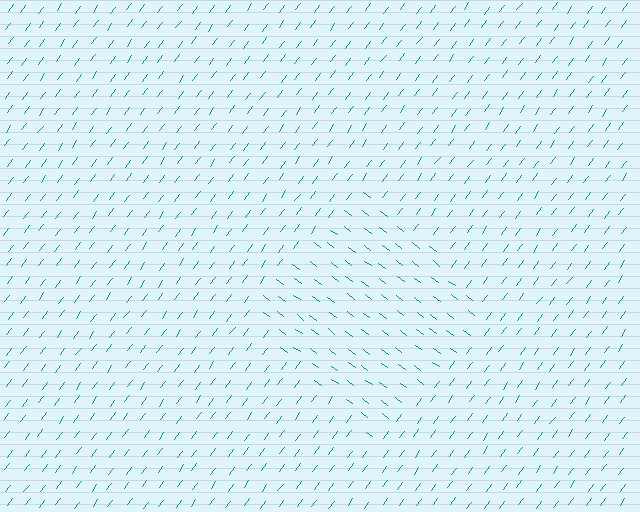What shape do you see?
I see a diamond.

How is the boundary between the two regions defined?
The boundary is defined purely by a change in line orientation (approximately 89 degrees difference). All lines are the same color and thickness.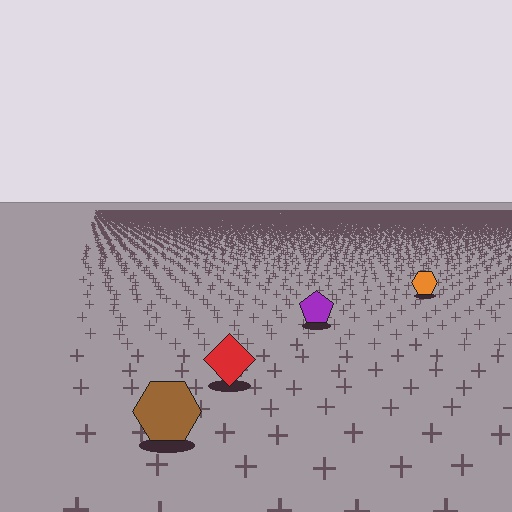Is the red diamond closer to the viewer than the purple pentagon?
Yes. The red diamond is closer — you can tell from the texture gradient: the ground texture is coarser near it.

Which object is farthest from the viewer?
The orange hexagon is farthest from the viewer. It appears smaller and the ground texture around it is denser.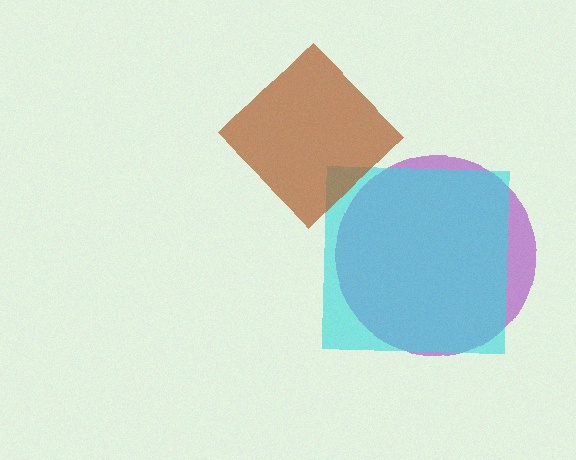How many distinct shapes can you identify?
There are 3 distinct shapes: a purple circle, a cyan square, a brown diamond.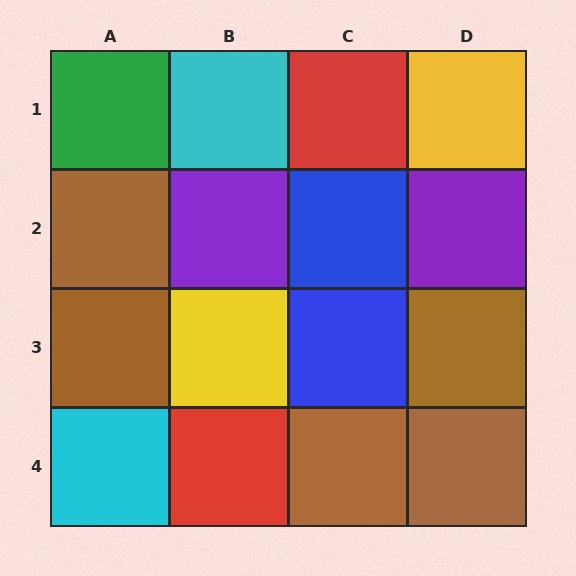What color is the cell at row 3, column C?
Blue.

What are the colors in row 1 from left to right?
Green, cyan, red, yellow.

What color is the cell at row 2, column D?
Purple.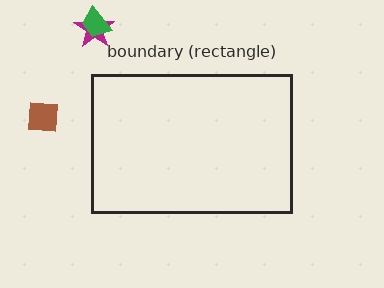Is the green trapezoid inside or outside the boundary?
Outside.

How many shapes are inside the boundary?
0 inside, 3 outside.